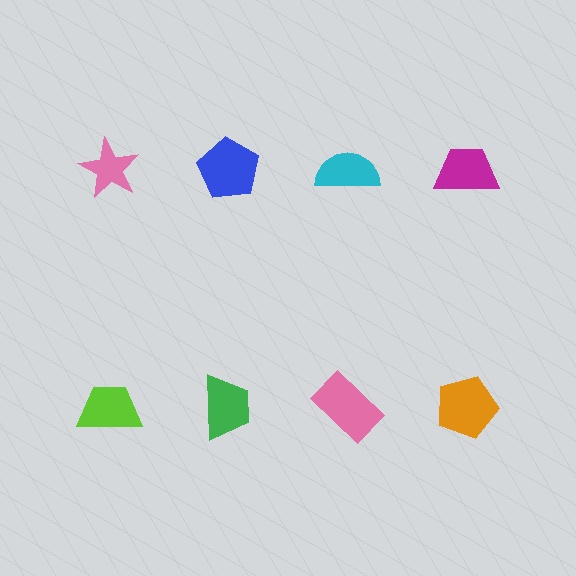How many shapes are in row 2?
4 shapes.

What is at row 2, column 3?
A pink rectangle.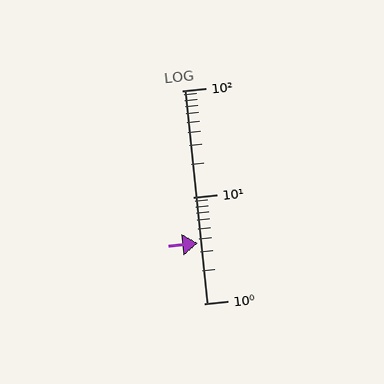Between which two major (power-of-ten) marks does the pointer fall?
The pointer is between 1 and 10.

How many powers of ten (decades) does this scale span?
The scale spans 2 decades, from 1 to 100.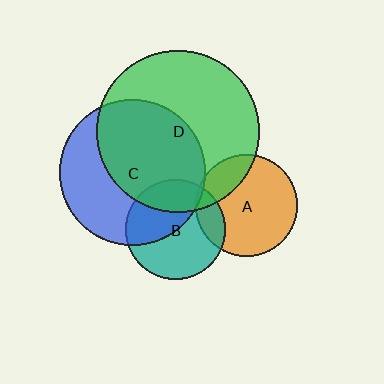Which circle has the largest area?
Circle D (green).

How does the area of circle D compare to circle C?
Approximately 1.2 times.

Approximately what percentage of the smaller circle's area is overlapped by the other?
Approximately 55%.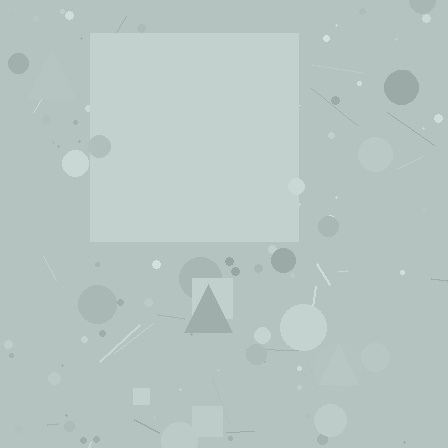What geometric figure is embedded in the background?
A square is embedded in the background.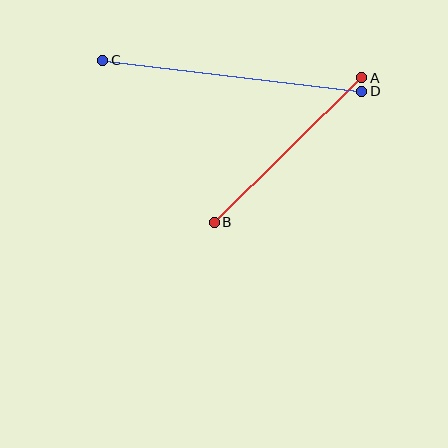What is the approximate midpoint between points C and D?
The midpoint is at approximately (232, 76) pixels.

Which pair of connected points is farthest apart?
Points C and D are farthest apart.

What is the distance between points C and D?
The distance is approximately 261 pixels.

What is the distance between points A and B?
The distance is approximately 206 pixels.